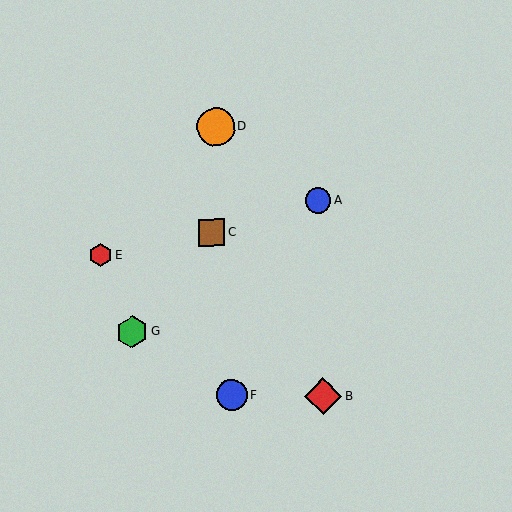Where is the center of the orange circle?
The center of the orange circle is at (216, 127).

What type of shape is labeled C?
Shape C is a brown square.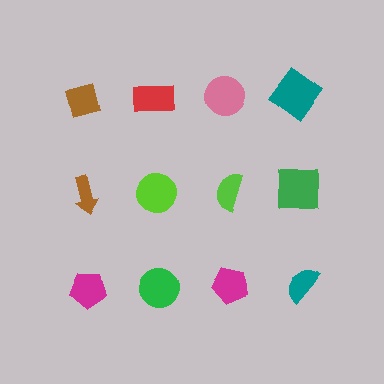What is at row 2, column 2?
A lime circle.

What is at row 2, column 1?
A brown arrow.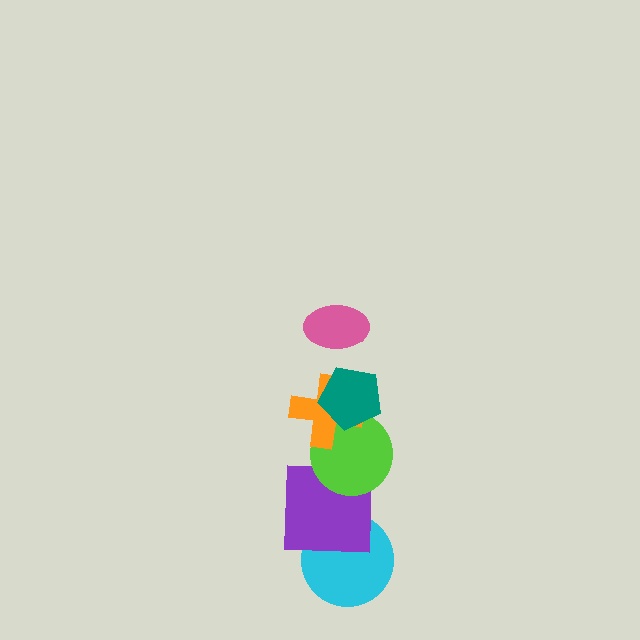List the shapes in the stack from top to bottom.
From top to bottom: the pink ellipse, the teal pentagon, the orange cross, the lime circle, the purple square, the cyan circle.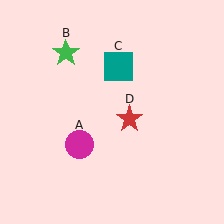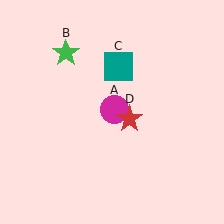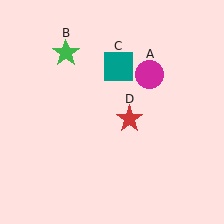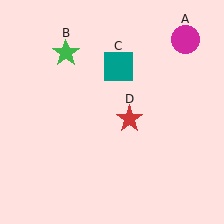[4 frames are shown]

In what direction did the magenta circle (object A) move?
The magenta circle (object A) moved up and to the right.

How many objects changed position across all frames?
1 object changed position: magenta circle (object A).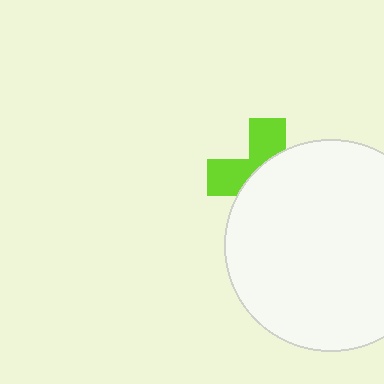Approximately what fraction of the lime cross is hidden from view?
Roughly 60% of the lime cross is hidden behind the white circle.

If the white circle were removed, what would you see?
You would see the complete lime cross.